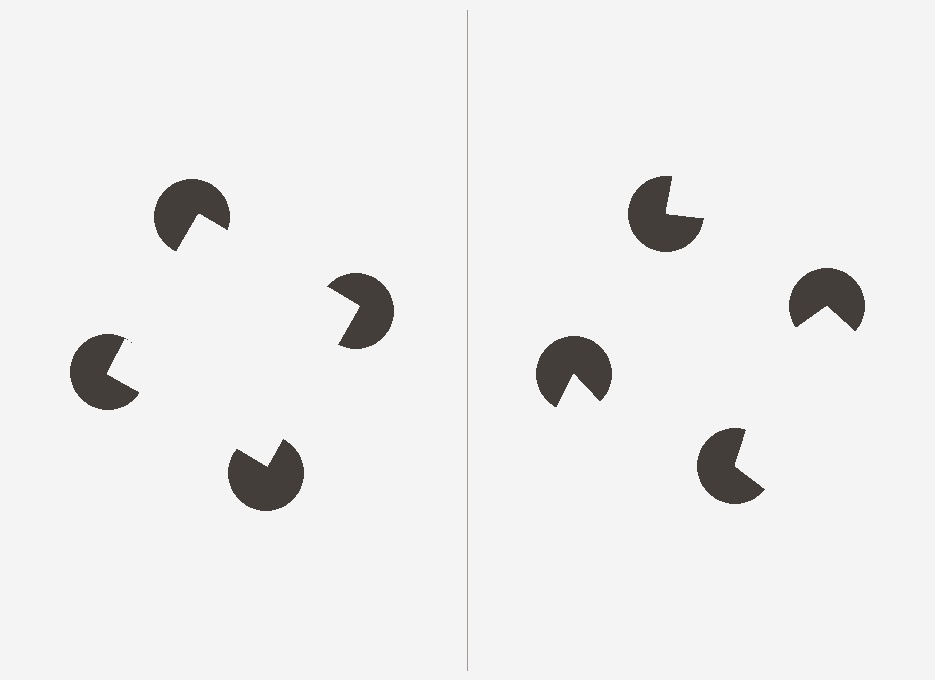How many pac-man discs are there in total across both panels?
8 — 4 on each side.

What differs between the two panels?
The pac-man discs are positioned identically on both sides; only the wedge orientations differ. On the left they align to a square; on the right they are misaligned.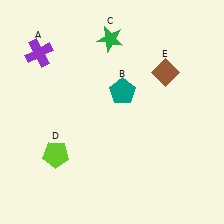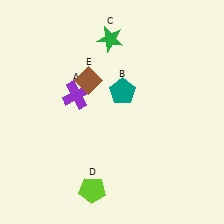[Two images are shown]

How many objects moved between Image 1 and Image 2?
3 objects moved between the two images.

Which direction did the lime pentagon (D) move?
The lime pentagon (D) moved right.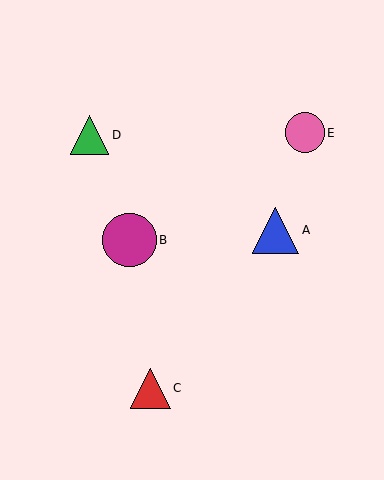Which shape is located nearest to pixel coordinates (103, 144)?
The green triangle (labeled D) at (90, 135) is nearest to that location.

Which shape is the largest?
The magenta circle (labeled B) is the largest.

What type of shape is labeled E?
Shape E is a pink circle.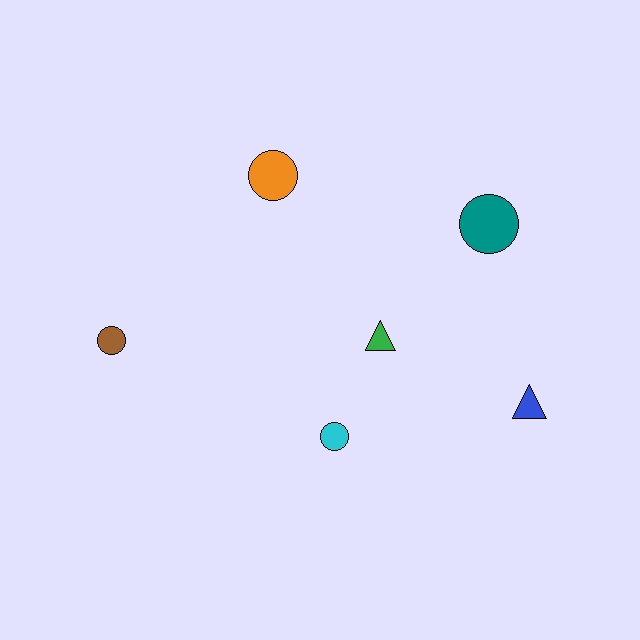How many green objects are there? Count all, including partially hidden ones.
There is 1 green object.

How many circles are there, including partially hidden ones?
There are 4 circles.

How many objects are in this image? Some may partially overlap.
There are 6 objects.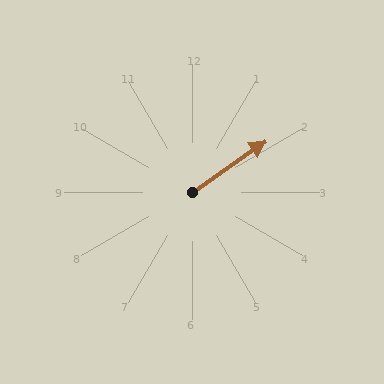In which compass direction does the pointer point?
Northeast.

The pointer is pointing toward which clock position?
Roughly 2 o'clock.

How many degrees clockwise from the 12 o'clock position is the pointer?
Approximately 55 degrees.